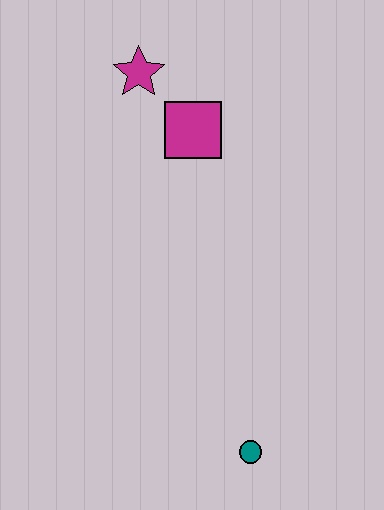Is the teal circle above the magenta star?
No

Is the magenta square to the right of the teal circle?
No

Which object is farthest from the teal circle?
The magenta star is farthest from the teal circle.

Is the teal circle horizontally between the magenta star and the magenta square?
No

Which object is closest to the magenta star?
The magenta square is closest to the magenta star.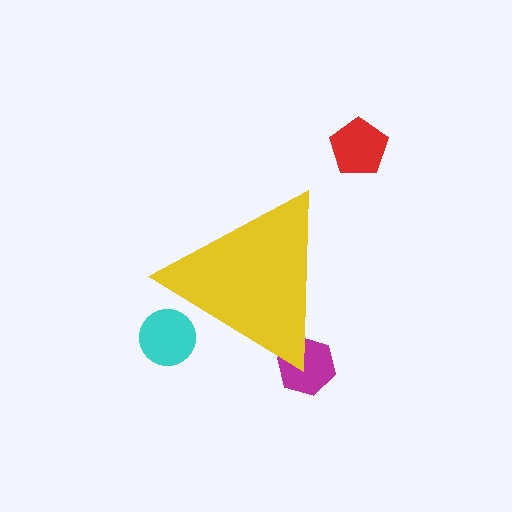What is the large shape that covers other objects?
A yellow triangle.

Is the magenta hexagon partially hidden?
Yes, the magenta hexagon is partially hidden behind the yellow triangle.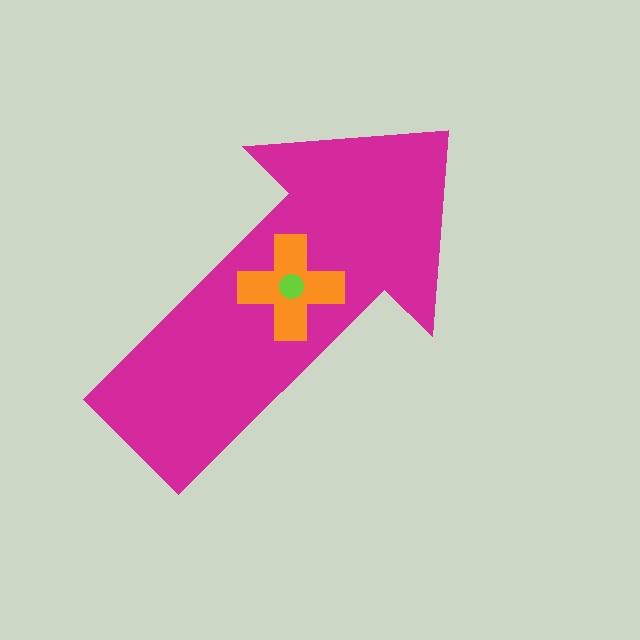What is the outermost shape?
The magenta arrow.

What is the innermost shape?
The lime circle.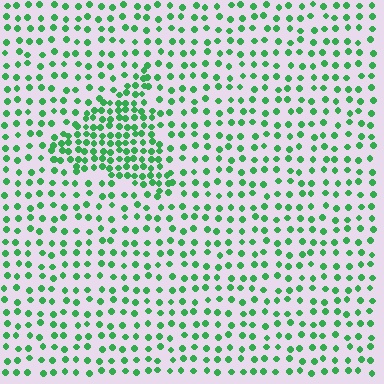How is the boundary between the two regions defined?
The boundary is defined by a change in element density (approximately 2.1x ratio). All elements are the same color, size, and shape.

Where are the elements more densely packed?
The elements are more densely packed inside the triangle boundary.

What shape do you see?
I see a triangle.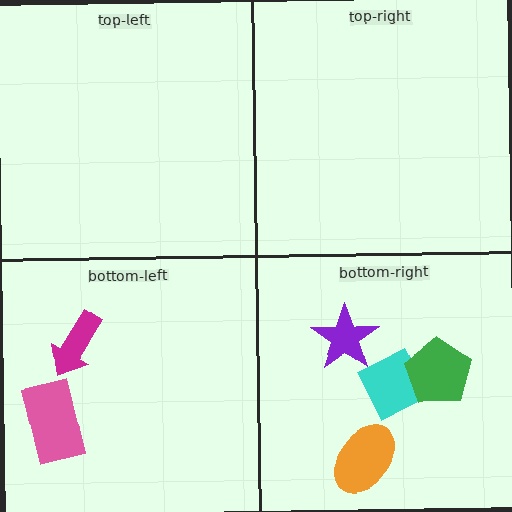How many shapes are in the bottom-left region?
2.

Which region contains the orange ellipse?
The bottom-right region.